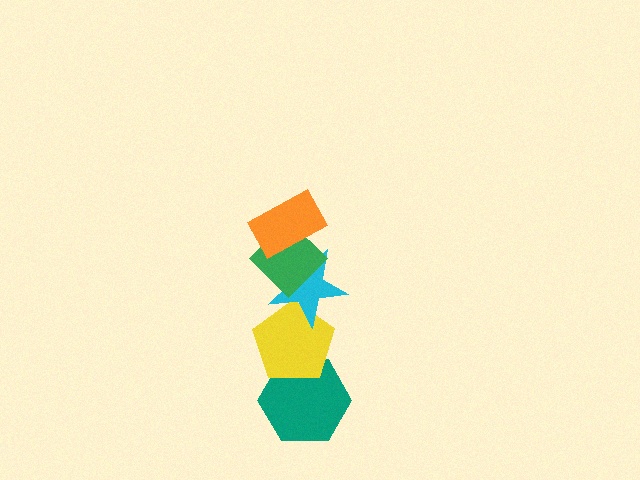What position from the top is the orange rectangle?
The orange rectangle is 1st from the top.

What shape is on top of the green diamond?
The orange rectangle is on top of the green diamond.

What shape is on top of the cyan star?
The green diamond is on top of the cyan star.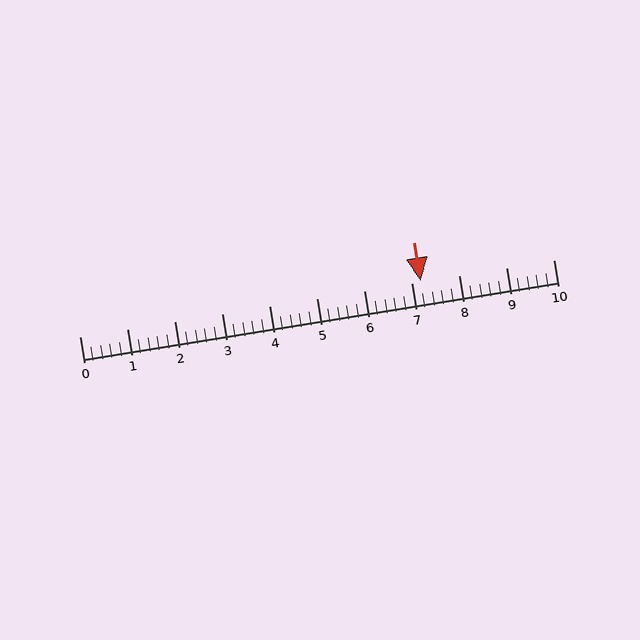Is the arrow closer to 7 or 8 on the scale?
The arrow is closer to 7.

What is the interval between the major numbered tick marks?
The major tick marks are spaced 1 units apart.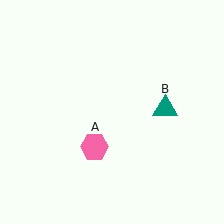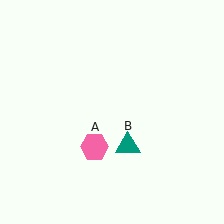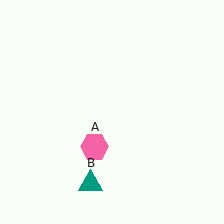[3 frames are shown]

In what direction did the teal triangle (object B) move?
The teal triangle (object B) moved down and to the left.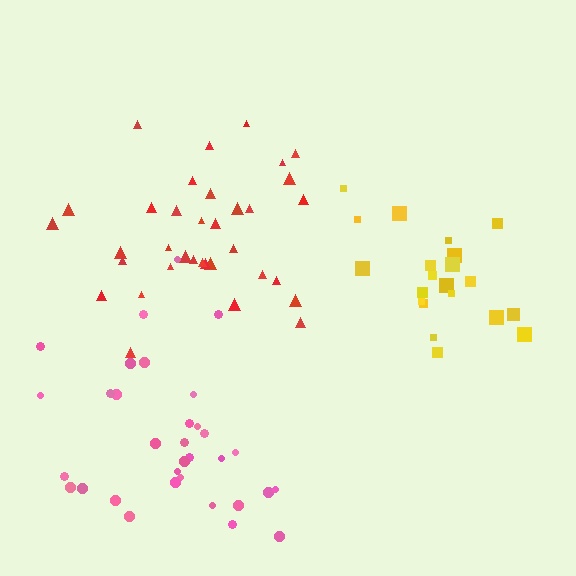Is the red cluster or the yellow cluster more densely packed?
Red.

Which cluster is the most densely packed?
Red.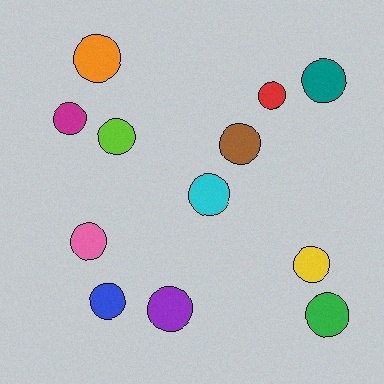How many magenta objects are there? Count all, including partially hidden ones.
There is 1 magenta object.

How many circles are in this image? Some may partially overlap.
There are 12 circles.